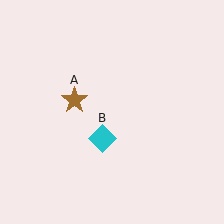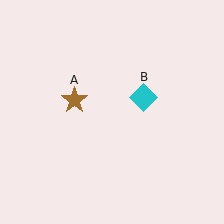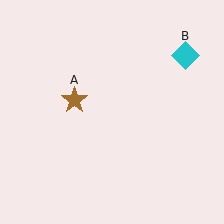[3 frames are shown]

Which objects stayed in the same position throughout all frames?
Brown star (object A) remained stationary.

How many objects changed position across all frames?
1 object changed position: cyan diamond (object B).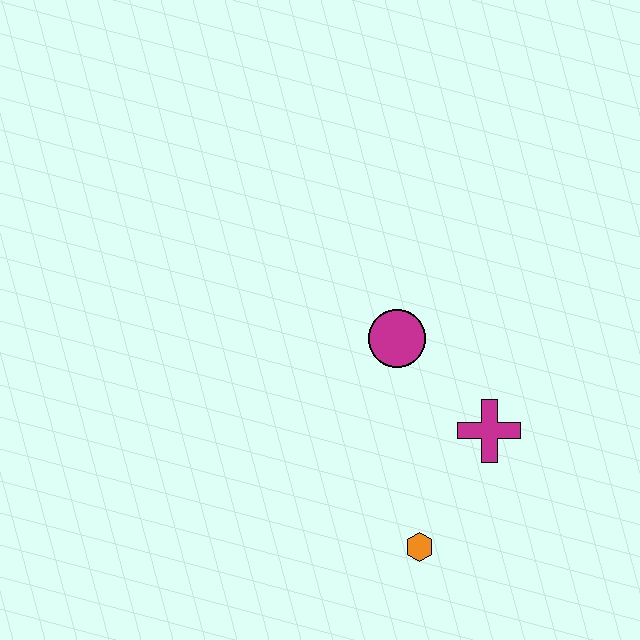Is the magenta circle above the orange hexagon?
Yes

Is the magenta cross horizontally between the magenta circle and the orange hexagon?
No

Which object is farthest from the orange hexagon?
The magenta circle is farthest from the orange hexagon.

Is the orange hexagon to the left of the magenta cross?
Yes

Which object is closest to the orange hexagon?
The magenta cross is closest to the orange hexagon.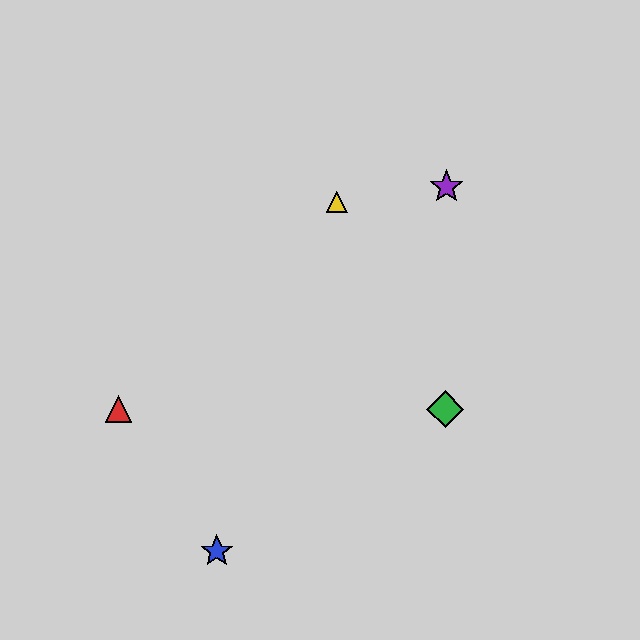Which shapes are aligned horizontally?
The red triangle, the green diamond are aligned horizontally.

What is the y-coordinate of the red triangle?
The red triangle is at y≈409.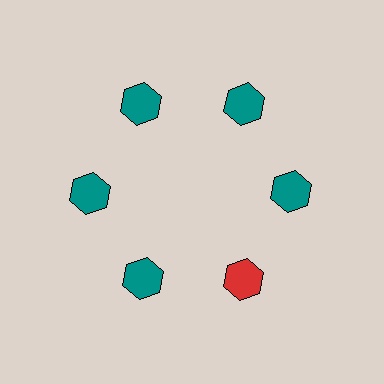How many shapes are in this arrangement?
There are 6 shapes arranged in a ring pattern.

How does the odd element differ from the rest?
It has a different color: red instead of teal.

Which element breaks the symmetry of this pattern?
The red hexagon at roughly the 5 o'clock position breaks the symmetry. All other shapes are teal hexagons.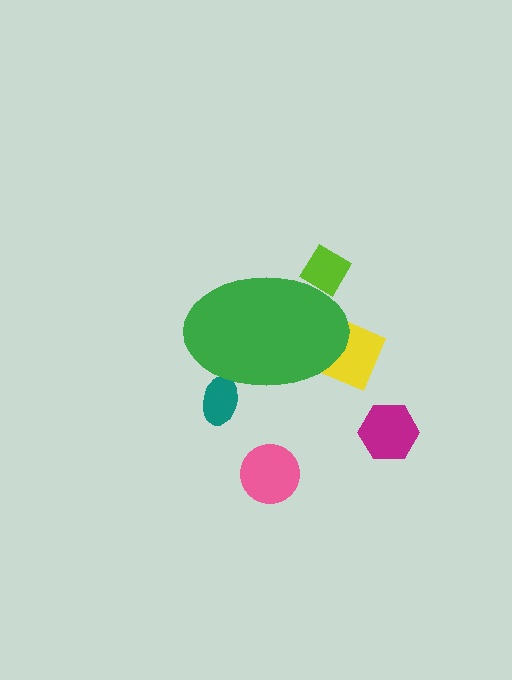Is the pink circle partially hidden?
No, the pink circle is fully visible.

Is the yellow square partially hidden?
Yes, the yellow square is partially hidden behind the green ellipse.